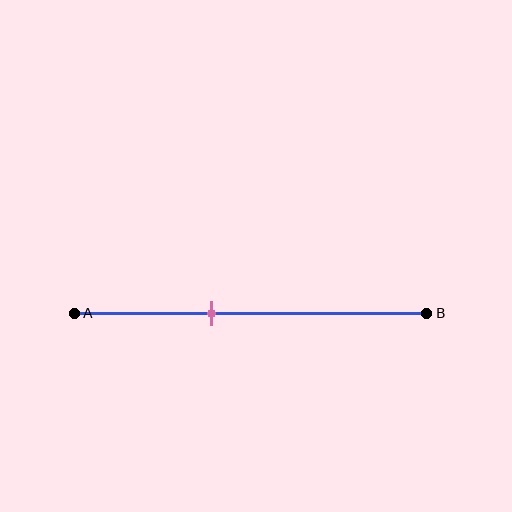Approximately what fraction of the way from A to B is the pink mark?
The pink mark is approximately 40% of the way from A to B.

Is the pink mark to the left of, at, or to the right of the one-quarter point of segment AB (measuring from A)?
The pink mark is to the right of the one-quarter point of segment AB.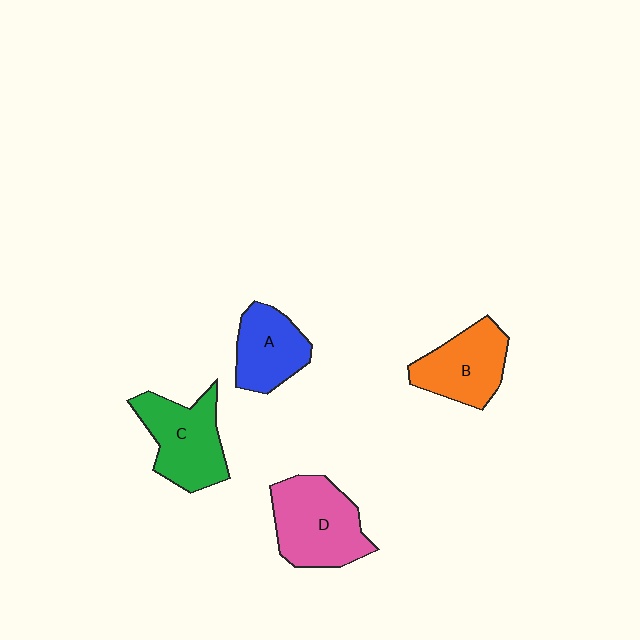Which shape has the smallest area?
Shape A (blue).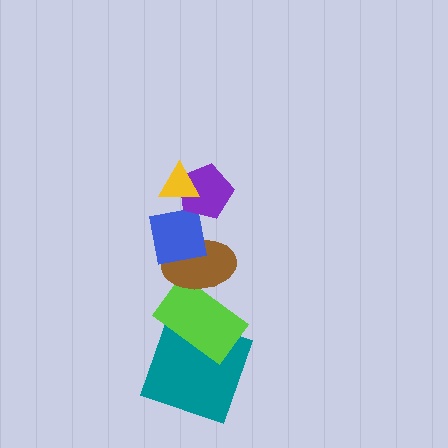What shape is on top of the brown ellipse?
The blue square is on top of the brown ellipse.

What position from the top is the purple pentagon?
The purple pentagon is 2nd from the top.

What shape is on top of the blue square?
The purple pentagon is on top of the blue square.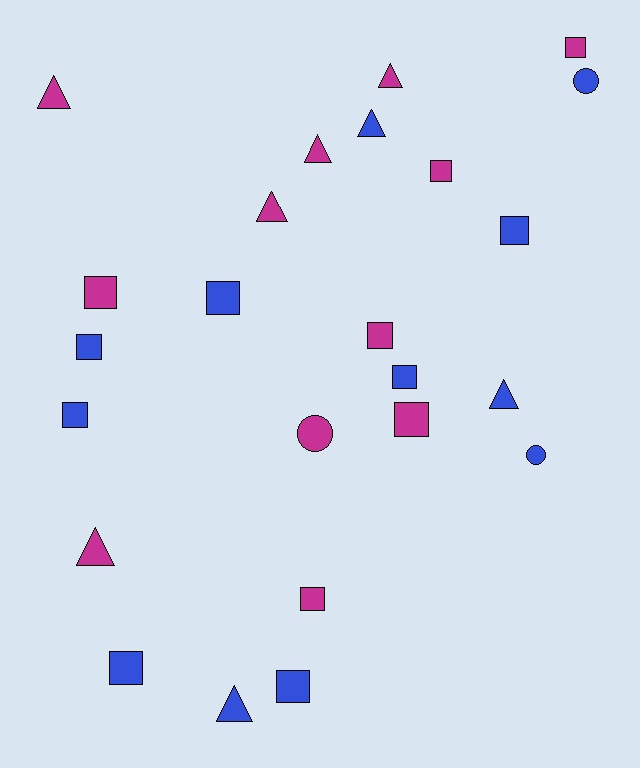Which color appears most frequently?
Blue, with 12 objects.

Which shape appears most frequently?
Square, with 13 objects.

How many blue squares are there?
There are 7 blue squares.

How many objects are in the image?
There are 24 objects.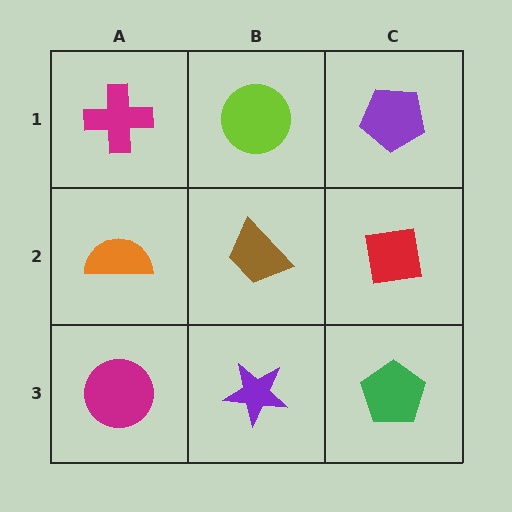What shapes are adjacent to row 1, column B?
A brown trapezoid (row 2, column B), a magenta cross (row 1, column A), a purple pentagon (row 1, column C).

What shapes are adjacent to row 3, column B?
A brown trapezoid (row 2, column B), a magenta circle (row 3, column A), a green pentagon (row 3, column C).